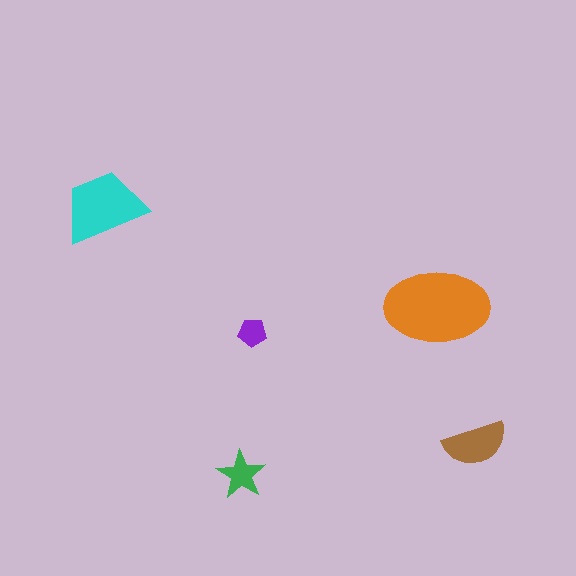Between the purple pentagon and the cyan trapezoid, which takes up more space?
The cyan trapezoid.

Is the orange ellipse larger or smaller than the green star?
Larger.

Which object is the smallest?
The purple pentagon.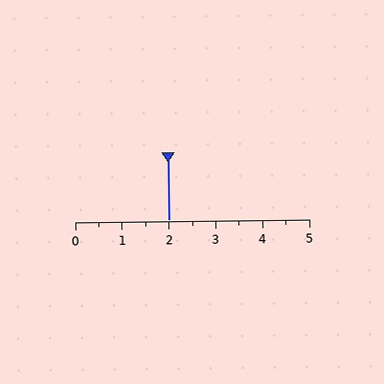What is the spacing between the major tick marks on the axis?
The major ticks are spaced 1 apart.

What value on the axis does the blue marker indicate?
The marker indicates approximately 2.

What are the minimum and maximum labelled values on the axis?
The axis runs from 0 to 5.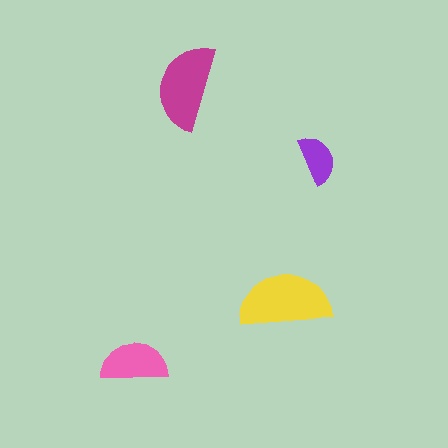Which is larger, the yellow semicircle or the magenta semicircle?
The yellow one.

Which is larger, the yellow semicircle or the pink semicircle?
The yellow one.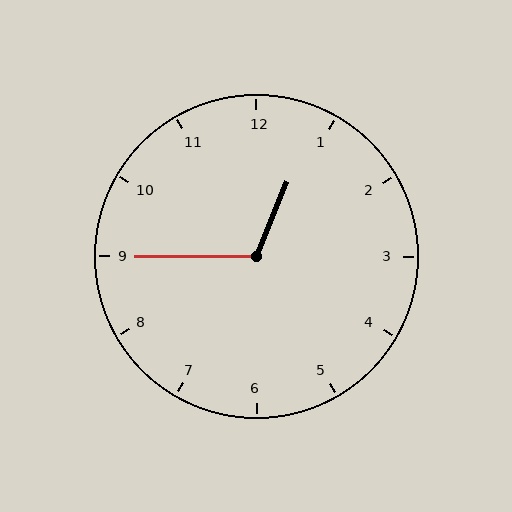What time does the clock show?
12:45.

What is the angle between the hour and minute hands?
Approximately 112 degrees.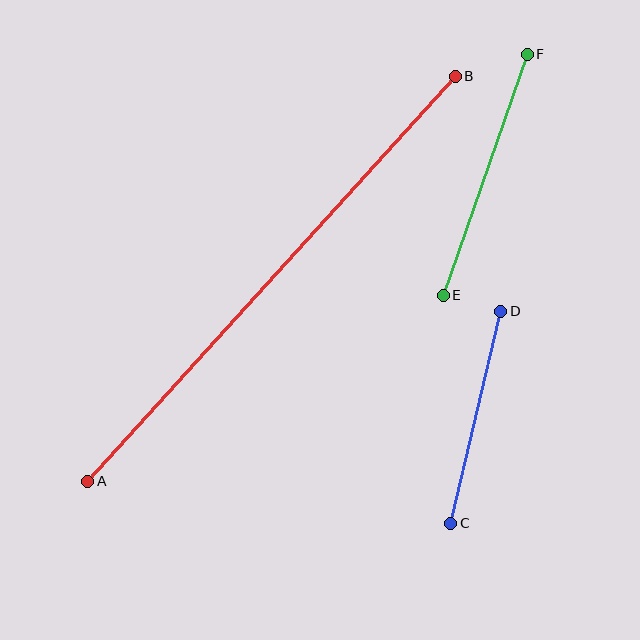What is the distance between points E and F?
The distance is approximately 255 pixels.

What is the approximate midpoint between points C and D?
The midpoint is at approximately (476, 417) pixels.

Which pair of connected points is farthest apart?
Points A and B are farthest apart.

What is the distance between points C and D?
The distance is approximately 218 pixels.